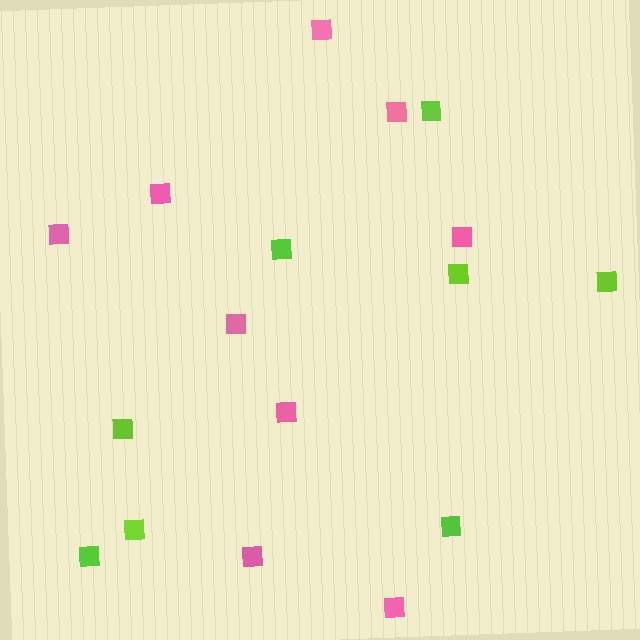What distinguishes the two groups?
There are 2 groups: one group of pink squares (9) and one group of lime squares (8).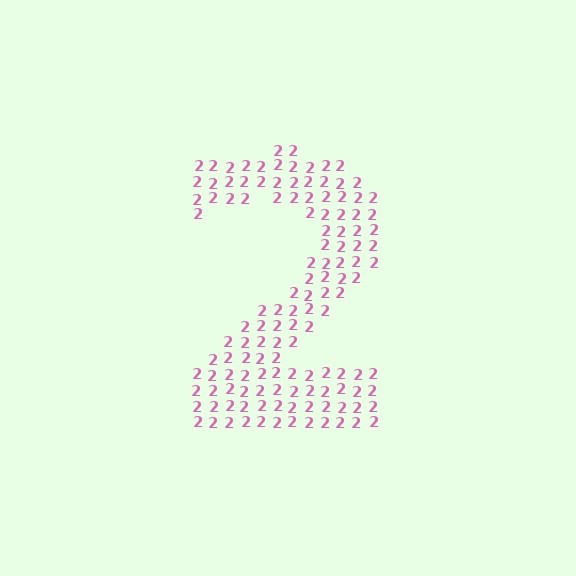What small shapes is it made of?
It is made of small digit 2's.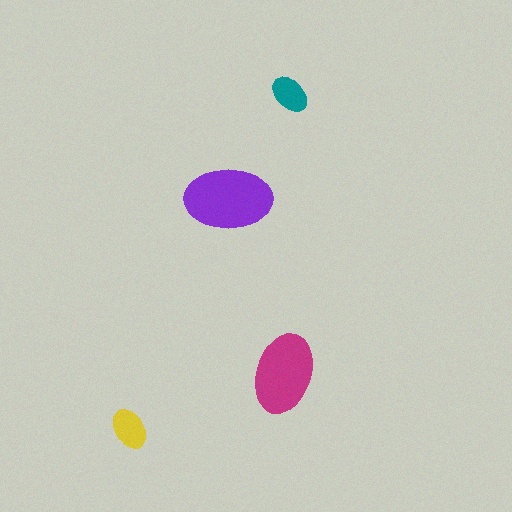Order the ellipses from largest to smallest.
the purple one, the magenta one, the yellow one, the teal one.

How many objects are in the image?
There are 4 objects in the image.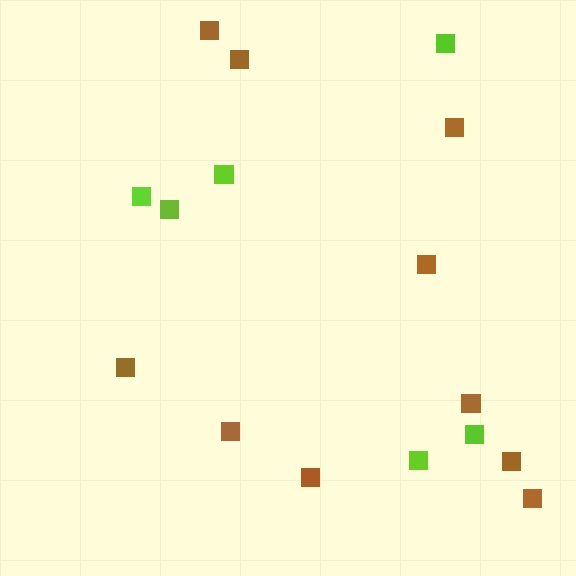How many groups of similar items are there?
There are 2 groups: one group of lime squares (6) and one group of brown squares (10).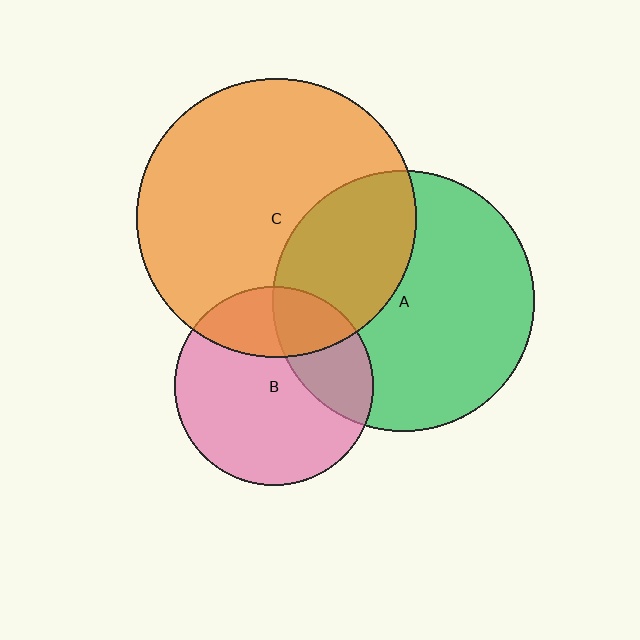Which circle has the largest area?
Circle C (orange).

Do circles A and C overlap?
Yes.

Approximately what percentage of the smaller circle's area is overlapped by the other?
Approximately 35%.